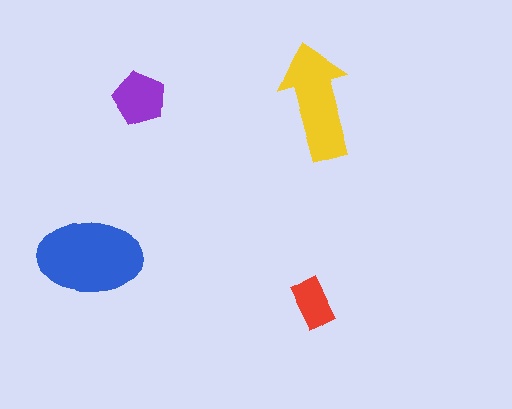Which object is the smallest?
The red rectangle.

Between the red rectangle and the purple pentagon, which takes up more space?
The purple pentagon.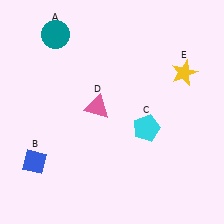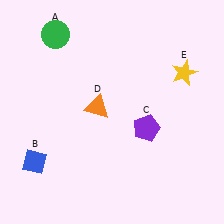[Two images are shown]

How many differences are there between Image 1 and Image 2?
There are 3 differences between the two images.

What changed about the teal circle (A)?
In Image 1, A is teal. In Image 2, it changed to green.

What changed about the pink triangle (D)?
In Image 1, D is pink. In Image 2, it changed to orange.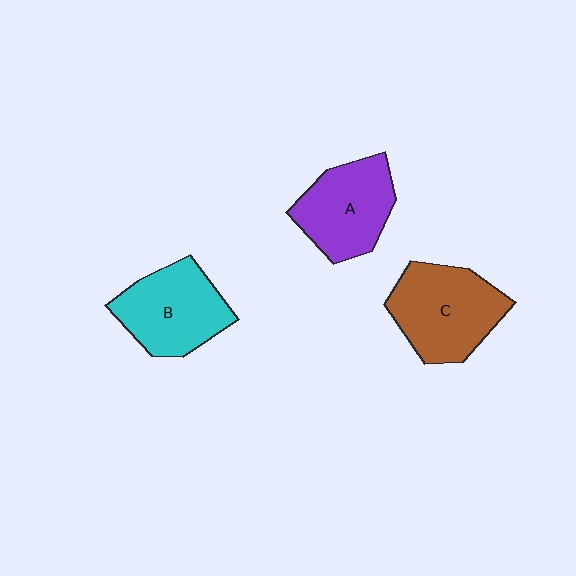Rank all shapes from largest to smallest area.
From largest to smallest: C (brown), B (cyan), A (purple).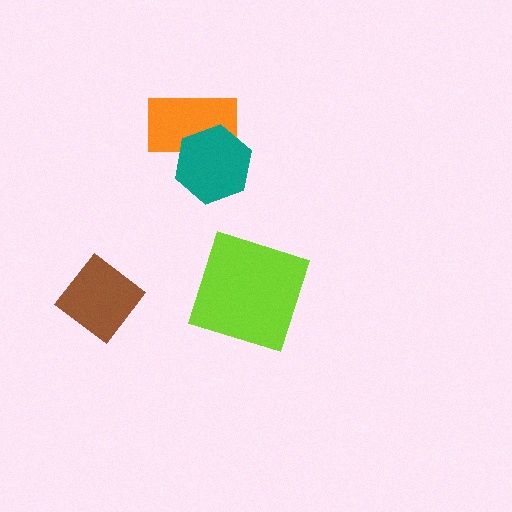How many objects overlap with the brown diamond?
0 objects overlap with the brown diamond.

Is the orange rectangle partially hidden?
Yes, it is partially covered by another shape.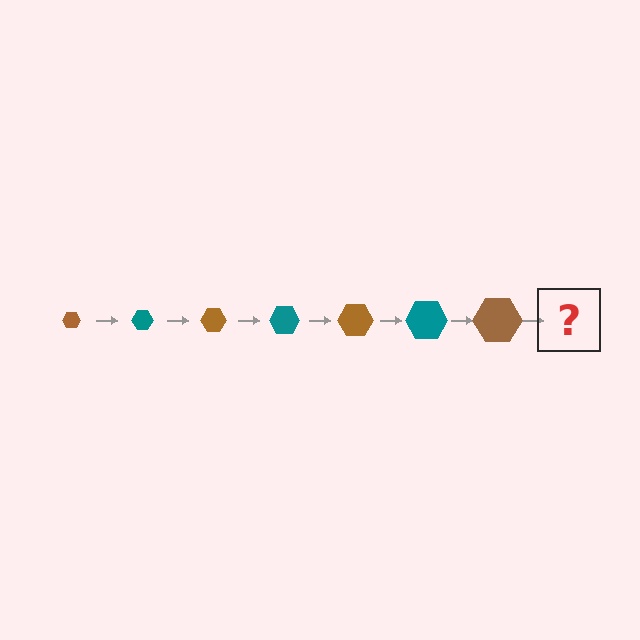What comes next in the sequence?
The next element should be a teal hexagon, larger than the previous one.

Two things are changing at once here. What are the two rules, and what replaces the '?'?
The two rules are that the hexagon grows larger each step and the color cycles through brown and teal. The '?' should be a teal hexagon, larger than the previous one.